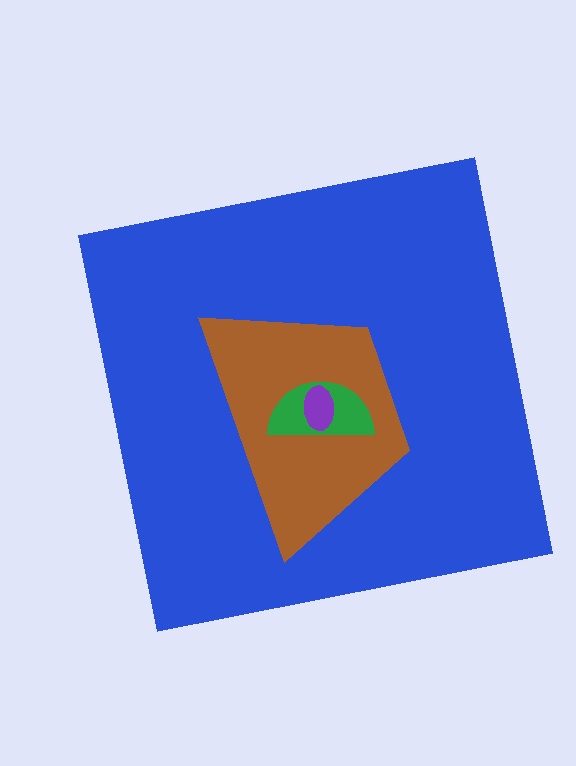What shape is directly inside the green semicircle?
The purple ellipse.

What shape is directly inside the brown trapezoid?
The green semicircle.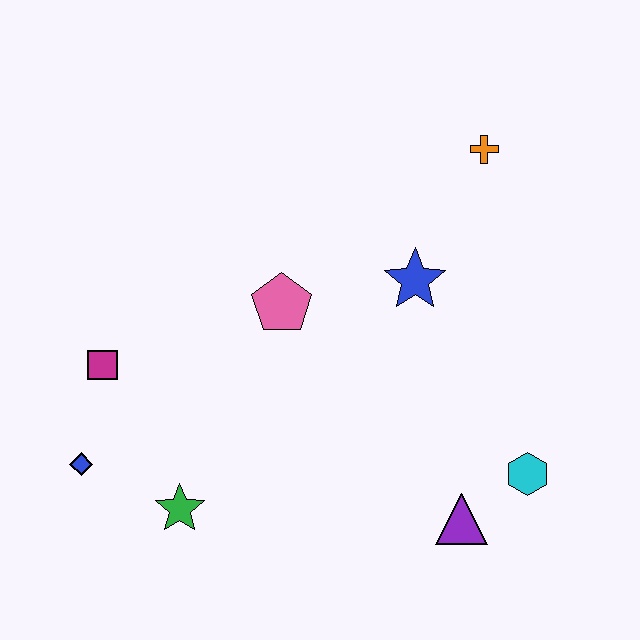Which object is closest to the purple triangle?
The cyan hexagon is closest to the purple triangle.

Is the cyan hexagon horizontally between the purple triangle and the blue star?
No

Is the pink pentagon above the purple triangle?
Yes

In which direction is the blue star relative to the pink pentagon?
The blue star is to the right of the pink pentagon.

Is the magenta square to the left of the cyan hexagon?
Yes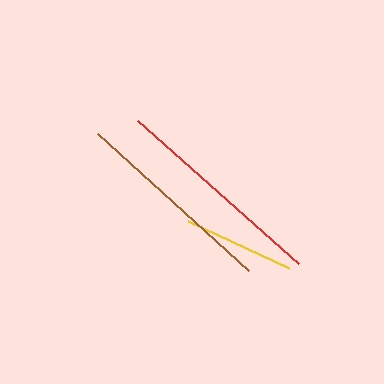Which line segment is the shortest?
The yellow line is the shortest at approximately 111 pixels.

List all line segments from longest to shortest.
From longest to shortest: red, brown, yellow.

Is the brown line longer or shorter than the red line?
The red line is longer than the brown line.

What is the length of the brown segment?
The brown segment is approximately 204 pixels long.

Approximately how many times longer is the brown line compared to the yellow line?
The brown line is approximately 1.8 times the length of the yellow line.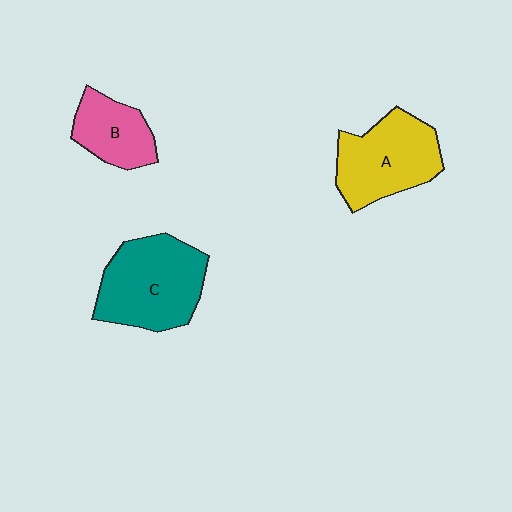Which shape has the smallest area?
Shape B (pink).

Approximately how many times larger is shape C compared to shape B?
Approximately 1.8 times.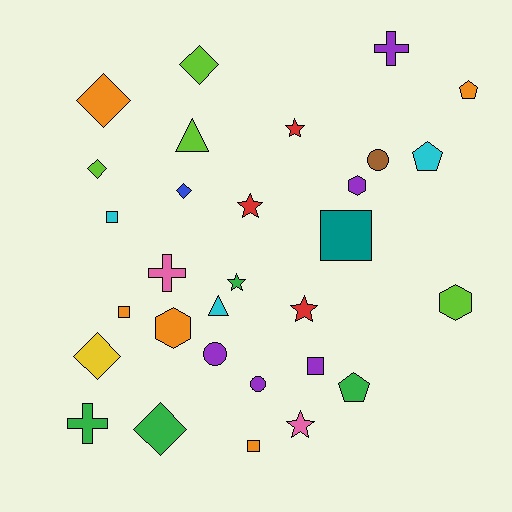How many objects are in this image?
There are 30 objects.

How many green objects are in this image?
There are 4 green objects.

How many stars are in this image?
There are 5 stars.